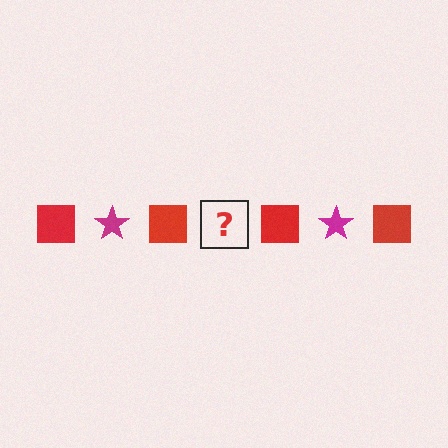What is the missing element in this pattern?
The missing element is a magenta star.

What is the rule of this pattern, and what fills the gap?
The rule is that the pattern alternates between red square and magenta star. The gap should be filled with a magenta star.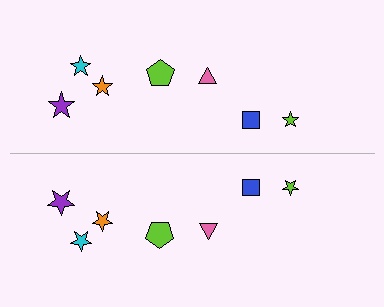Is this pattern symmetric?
Yes, this pattern has bilateral (reflection) symmetry.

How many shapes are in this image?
There are 14 shapes in this image.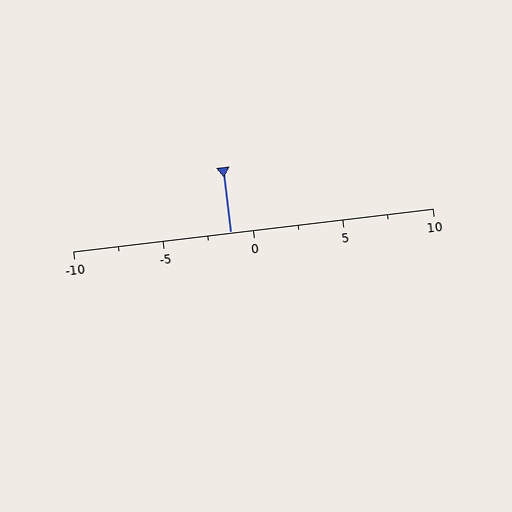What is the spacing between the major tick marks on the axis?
The major ticks are spaced 5 apart.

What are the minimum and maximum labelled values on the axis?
The axis runs from -10 to 10.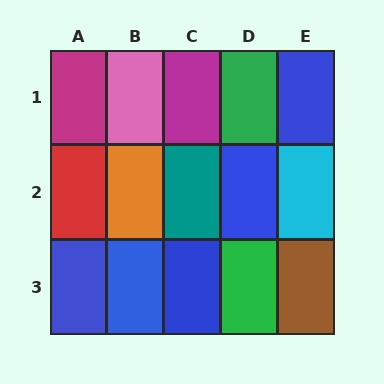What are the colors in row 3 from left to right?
Blue, blue, blue, green, brown.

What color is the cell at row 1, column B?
Pink.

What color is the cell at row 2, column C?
Teal.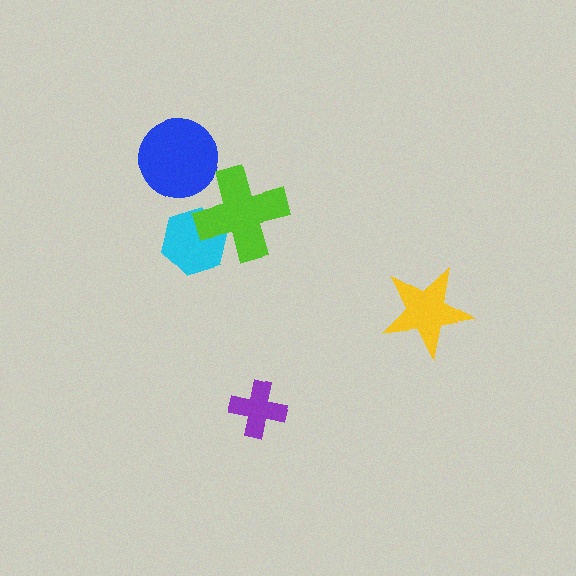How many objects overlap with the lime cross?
1 object overlaps with the lime cross.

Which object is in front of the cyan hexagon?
The lime cross is in front of the cyan hexagon.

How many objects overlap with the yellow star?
0 objects overlap with the yellow star.